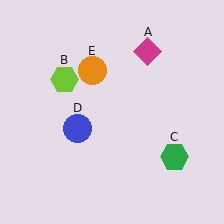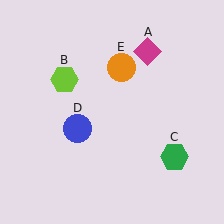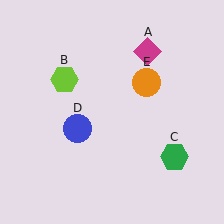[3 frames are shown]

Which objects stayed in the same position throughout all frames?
Magenta diamond (object A) and lime hexagon (object B) and green hexagon (object C) and blue circle (object D) remained stationary.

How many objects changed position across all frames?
1 object changed position: orange circle (object E).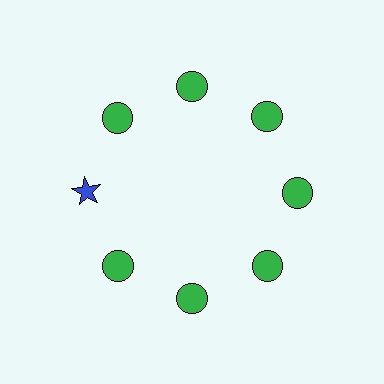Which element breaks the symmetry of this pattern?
The blue star at roughly the 9 o'clock position breaks the symmetry. All other shapes are green circles.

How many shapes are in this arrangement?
There are 8 shapes arranged in a ring pattern.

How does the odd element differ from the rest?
It differs in both color (blue instead of green) and shape (star instead of circle).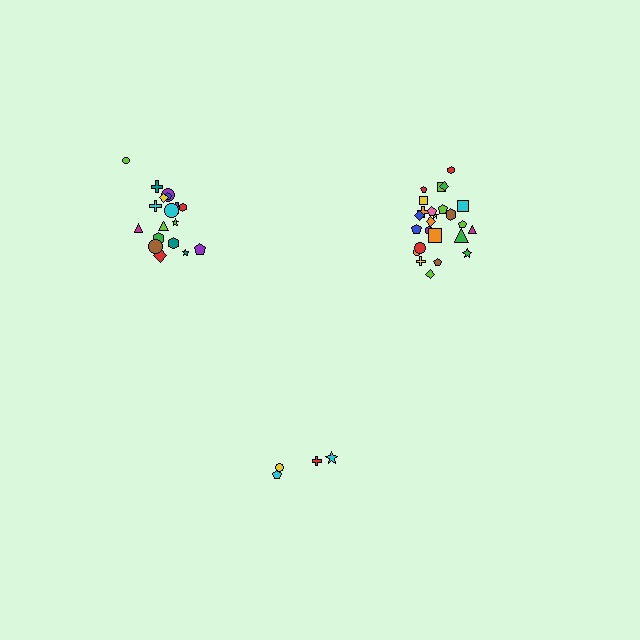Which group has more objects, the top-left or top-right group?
The top-right group.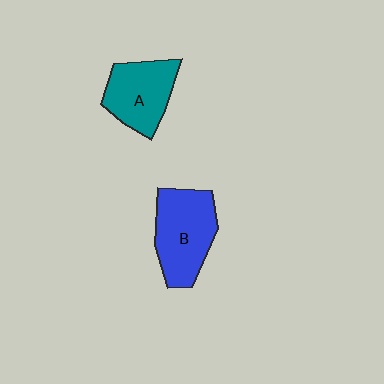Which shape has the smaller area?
Shape A (teal).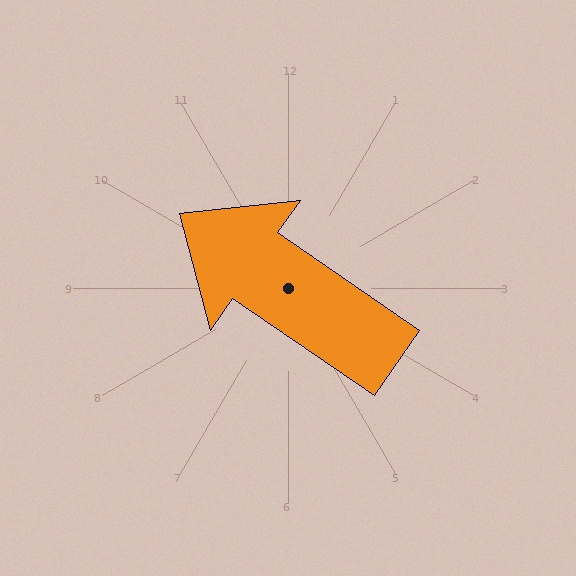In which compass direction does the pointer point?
Northwest.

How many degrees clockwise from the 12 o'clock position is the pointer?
Approximately 305 degrees.